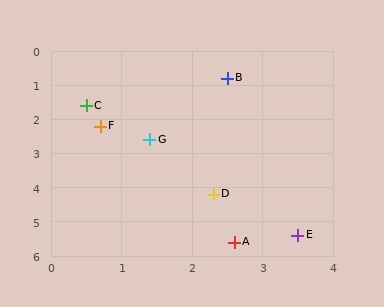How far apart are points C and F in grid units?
Points C and F are about 0.6 grid units apart.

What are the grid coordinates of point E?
Point E is at approximately (3.5, 5.4).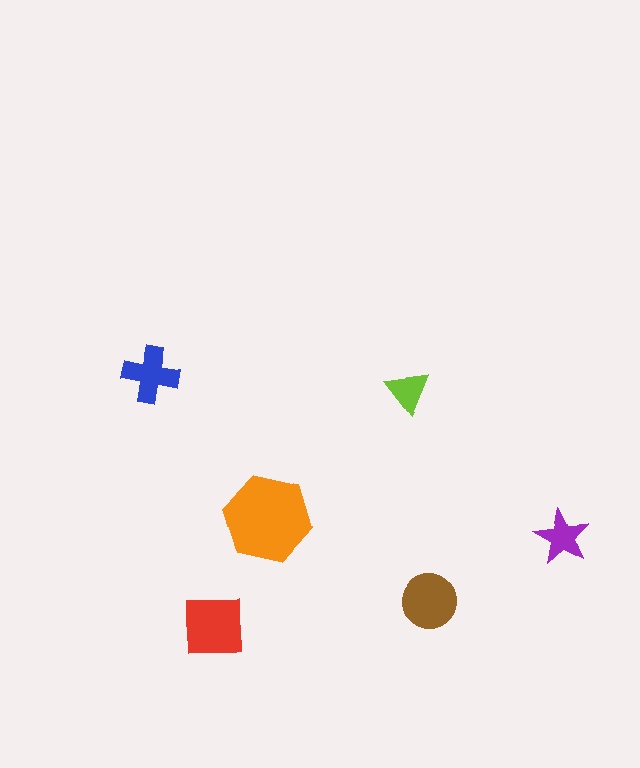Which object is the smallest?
The lime triangle.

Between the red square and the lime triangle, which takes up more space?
The red square.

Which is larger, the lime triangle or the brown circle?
The brown circle.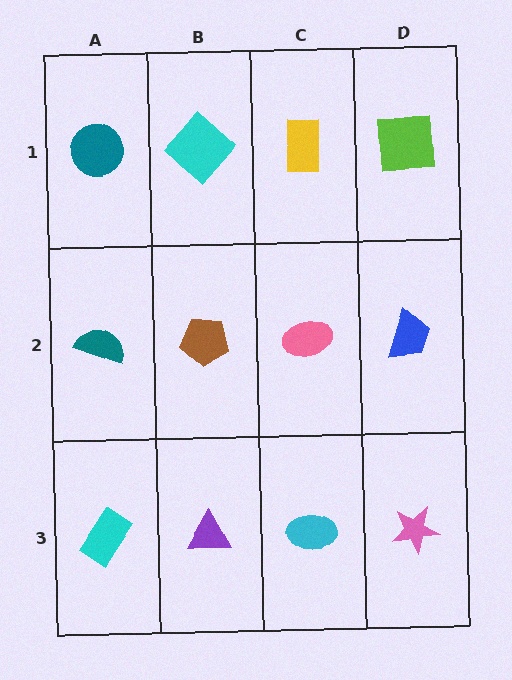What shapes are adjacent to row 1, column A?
A teal semicircle (row 2, column A), a cyan diamond (row 1, column B).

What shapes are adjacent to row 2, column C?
A yellow rectangle (row 1, column C), a cyan ellipse (row 3, column C), a brown pentagon (row 2, column B), a blue trapezoid (row 2, column D).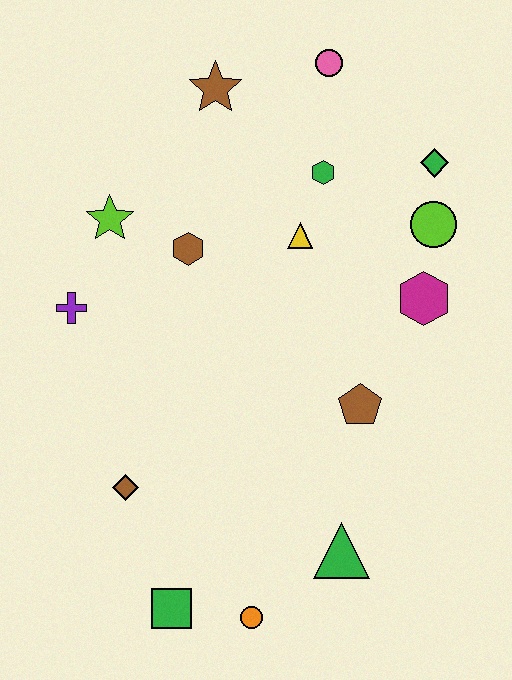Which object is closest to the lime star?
The brown hexagon is closest to the lime star.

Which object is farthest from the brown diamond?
The pink circle is farthest from the brown diamond.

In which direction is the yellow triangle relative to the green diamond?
The yellow triangle is to the left of the green diamond.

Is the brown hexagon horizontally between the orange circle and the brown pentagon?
No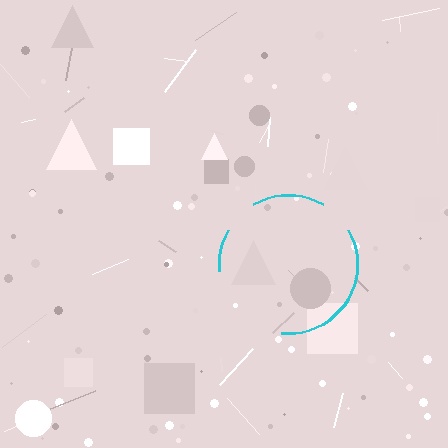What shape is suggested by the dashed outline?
The dashed outline suggests a circle.